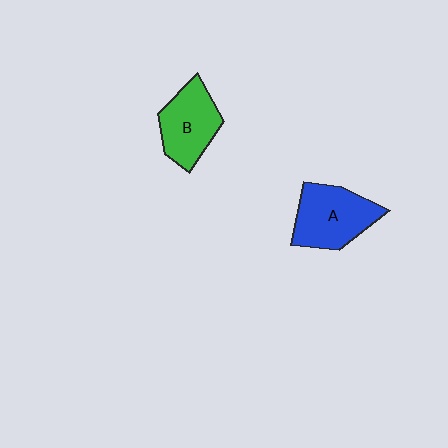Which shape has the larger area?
Shape A (blue).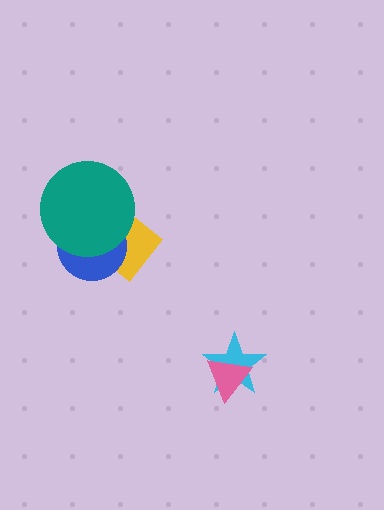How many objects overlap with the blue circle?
2 objects overlap with the blue circle.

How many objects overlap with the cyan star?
1 object overlaps with the cyan star.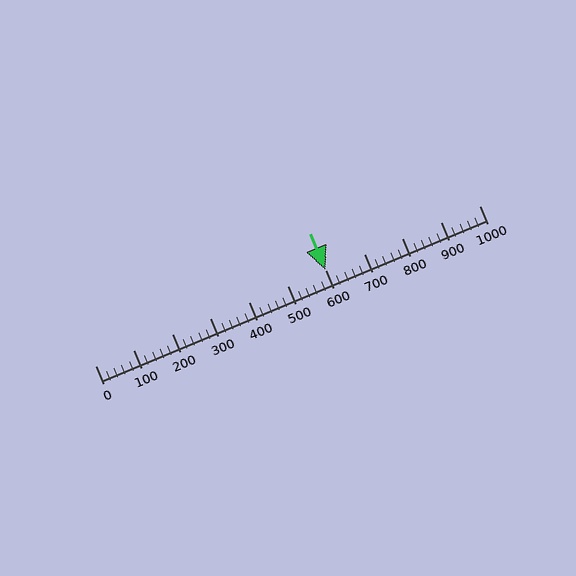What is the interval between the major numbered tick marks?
The major tick marks are spaced 100 units apart.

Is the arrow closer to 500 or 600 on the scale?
The arrow is closer to 600.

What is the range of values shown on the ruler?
The ruler shows values from 0 to 1000.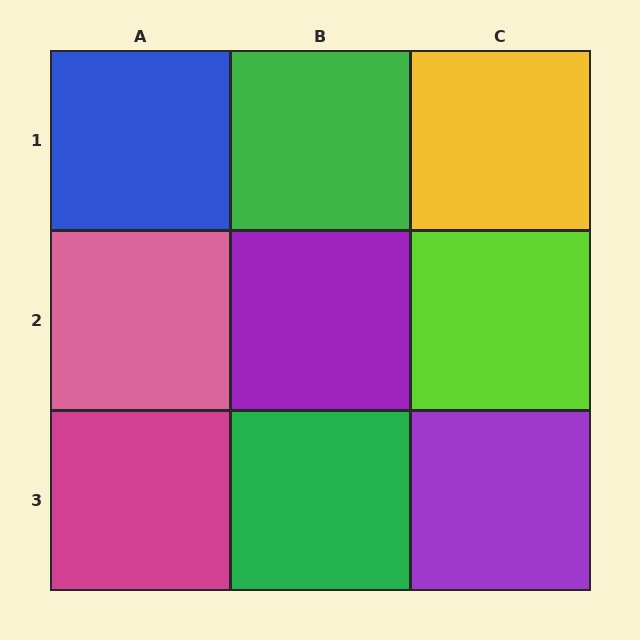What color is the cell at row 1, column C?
Yellow.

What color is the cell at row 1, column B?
Green.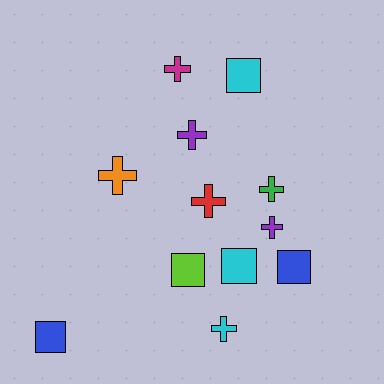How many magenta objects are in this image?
There is 1 magenta object.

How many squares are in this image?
There are 5 squares.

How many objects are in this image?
There are 12 objects.